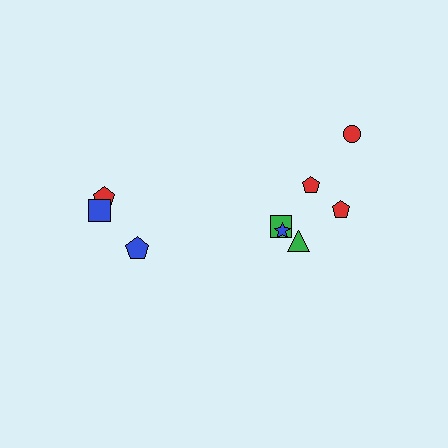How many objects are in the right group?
There are 6 objects.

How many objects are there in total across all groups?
There are 9 objects.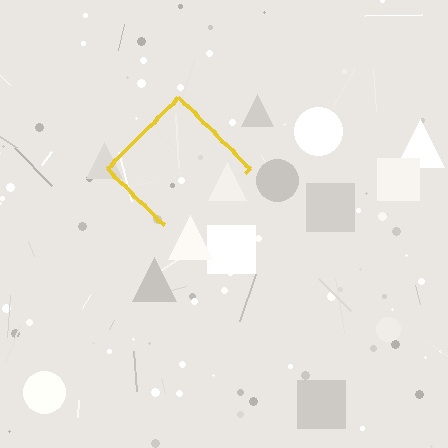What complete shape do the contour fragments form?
The contour fragments form a diamond.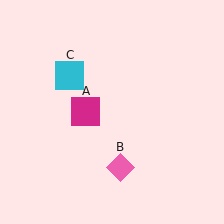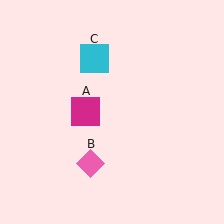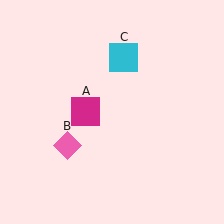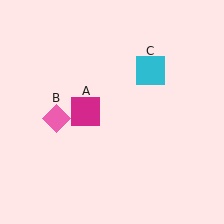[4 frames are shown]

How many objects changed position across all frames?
2 objects changed position: pink diamond (object B), cyan square (object C).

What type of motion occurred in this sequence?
The pink diamond (object B), cyan square (object C) rotated clockwise around the center of the scene.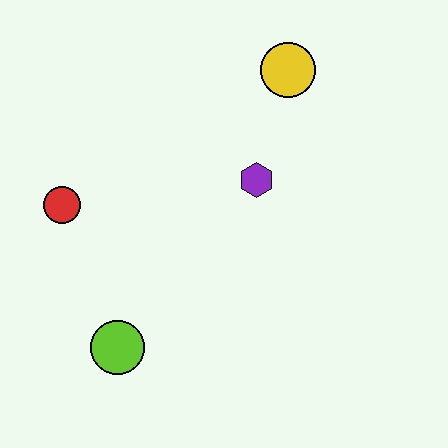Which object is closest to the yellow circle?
The purple hexagon is closest to the yellow circle.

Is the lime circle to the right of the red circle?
Yes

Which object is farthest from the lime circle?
The yellow circle is farthest from the lime circle.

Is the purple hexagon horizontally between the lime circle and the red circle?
No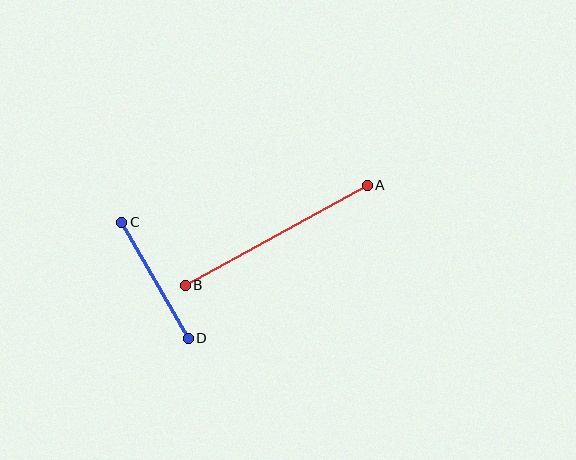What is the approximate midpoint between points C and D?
The midpoint is at approximately (155, 280) pixels.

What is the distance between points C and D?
The distance is approximately 134 pixels.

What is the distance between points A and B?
The distance is approximately 208 pixels.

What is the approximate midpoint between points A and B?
The midpoint is at approximately (276, 235) pixels.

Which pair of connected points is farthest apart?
Points A and B are farthest apart.